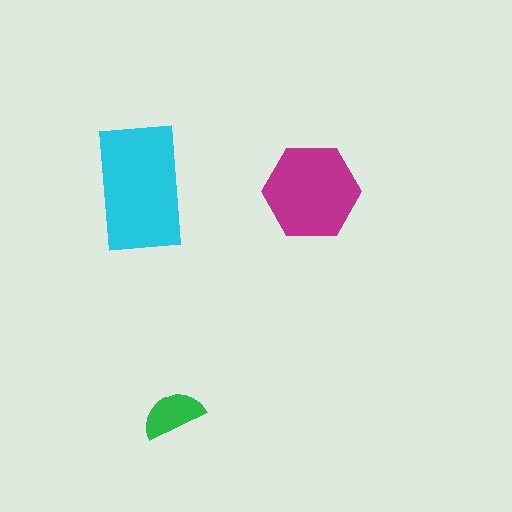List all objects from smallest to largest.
The green semicircle, the magenta hexagon, the cyan rectangle.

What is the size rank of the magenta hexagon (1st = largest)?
2nd.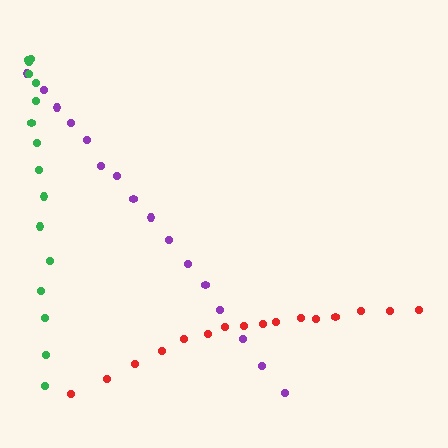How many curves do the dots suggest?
There are 3 distinct paths.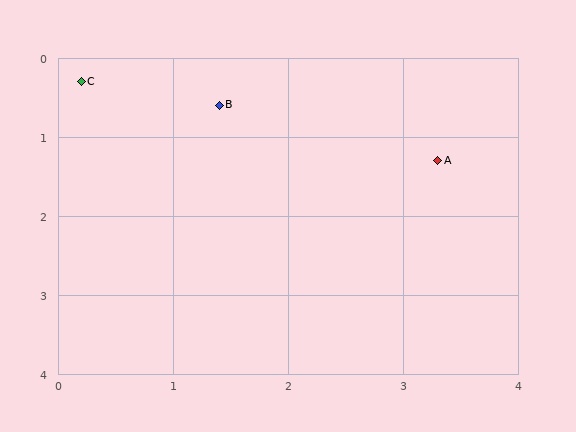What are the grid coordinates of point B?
Point B is at approximately (1.4, 0.6).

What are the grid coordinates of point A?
Point A is at approximately (3.3, 1.3).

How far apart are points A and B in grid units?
Points A and B are about 2.0 grid units apart.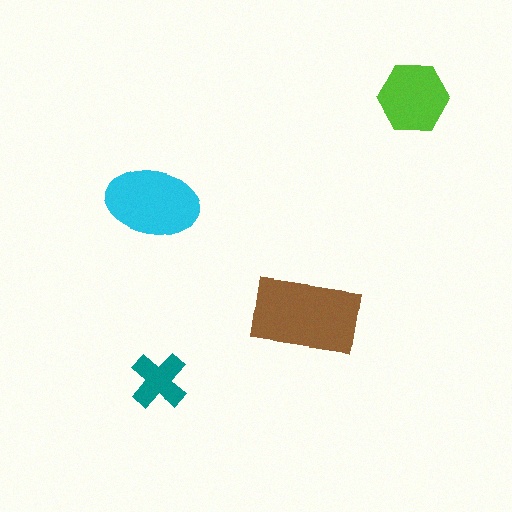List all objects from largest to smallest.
The brown rectangle, the cyan ellipse, the lime hexagon, the teal cross.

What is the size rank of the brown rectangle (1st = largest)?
1st.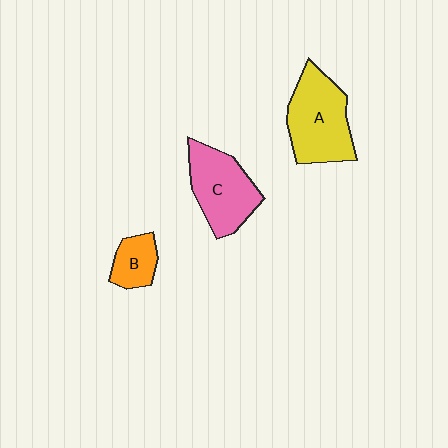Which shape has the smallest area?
Shape B (orange).